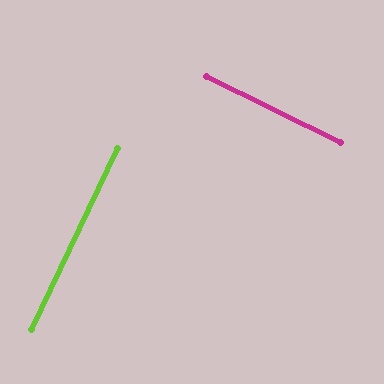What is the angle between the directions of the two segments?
Approximately 89 degrees.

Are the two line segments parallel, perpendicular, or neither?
Perpendicular — they meet at approximately 89°.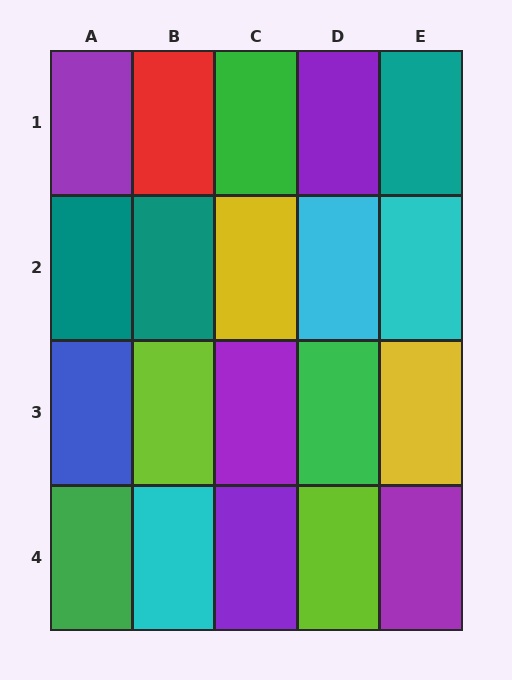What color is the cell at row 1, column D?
Purple.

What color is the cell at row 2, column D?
Cyan.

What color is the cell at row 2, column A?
Teal.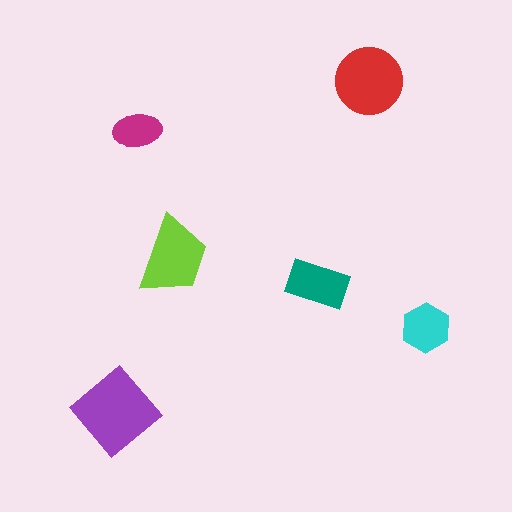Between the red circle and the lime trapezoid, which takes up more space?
The red circle.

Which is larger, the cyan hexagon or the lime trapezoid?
The lime trapezoid.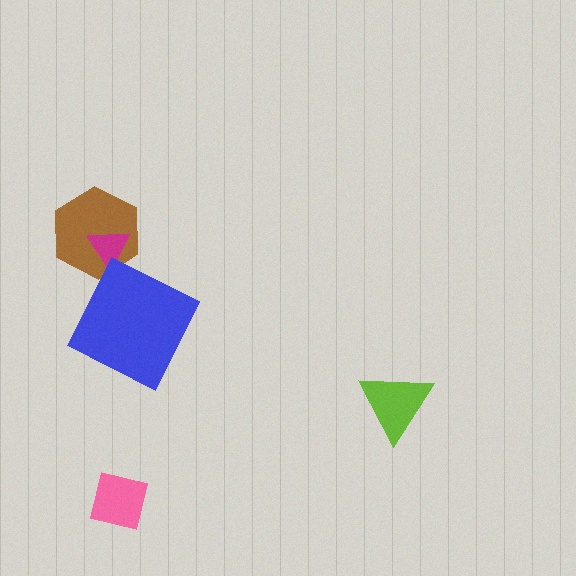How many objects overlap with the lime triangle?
0 objects overlap with the lime triangle.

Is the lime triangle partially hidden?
No, no other shape covers it.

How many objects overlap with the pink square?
0 objects overlap with the pink square.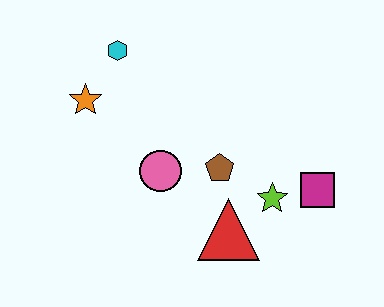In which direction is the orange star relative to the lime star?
The orange star is to the left of the lime star.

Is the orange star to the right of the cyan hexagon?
No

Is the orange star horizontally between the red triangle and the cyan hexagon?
No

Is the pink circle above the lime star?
Yes